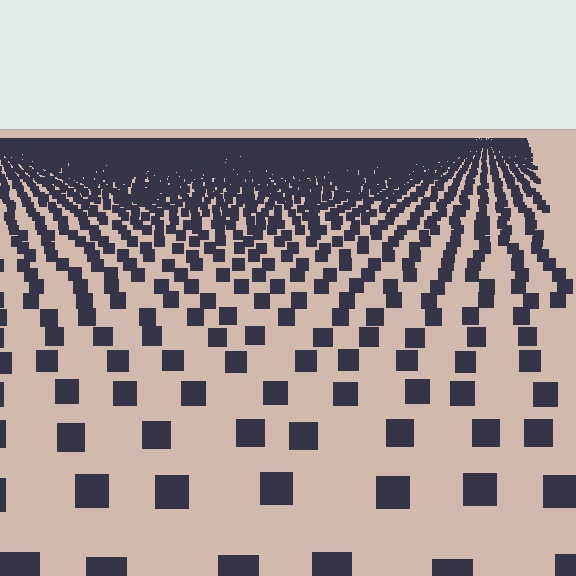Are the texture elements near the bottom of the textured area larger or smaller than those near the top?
Larger. Near the bottom, elements are closer to the viewer and appear at a bigger on-screen size.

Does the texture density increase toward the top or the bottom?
Density increases toward the top.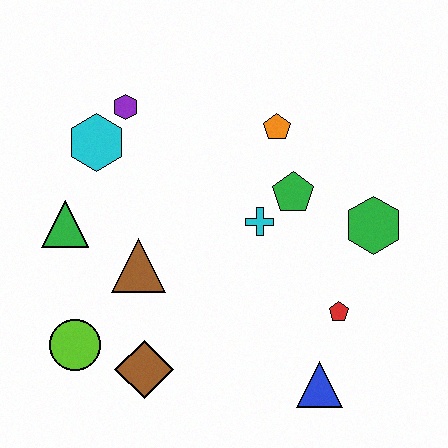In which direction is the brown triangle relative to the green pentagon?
The brown triangle is to the left of the green pentagon.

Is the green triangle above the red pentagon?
Yes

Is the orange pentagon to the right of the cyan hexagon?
Yes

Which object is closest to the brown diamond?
The lime circle is closest to the brown diamond.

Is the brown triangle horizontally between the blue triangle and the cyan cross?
No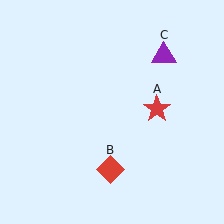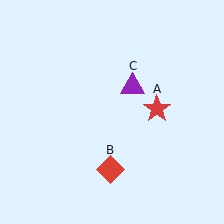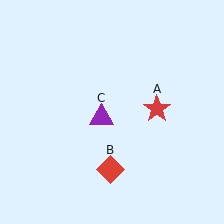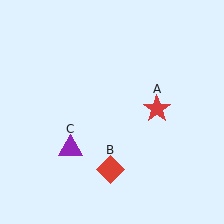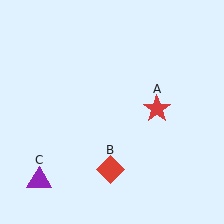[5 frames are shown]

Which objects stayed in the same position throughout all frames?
Red star (object A) and red diamond (object B) remained stationary.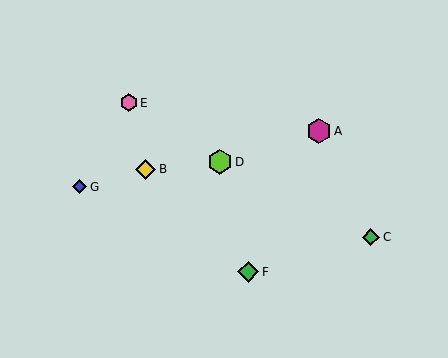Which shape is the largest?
The magenta hexagon (labeled A) is the largest.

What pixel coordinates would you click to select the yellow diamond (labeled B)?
Click at (146, 169) to select the yellow diamond B.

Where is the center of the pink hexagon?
The center of the pink hexagon is at (129, 103).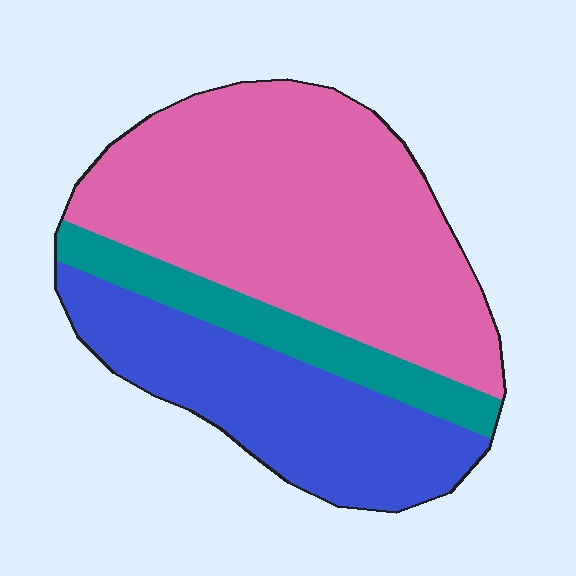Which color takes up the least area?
Teal, at roughly 15%.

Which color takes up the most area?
Pink, at roughly 55%.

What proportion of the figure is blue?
Blue covers 31% of the figure.